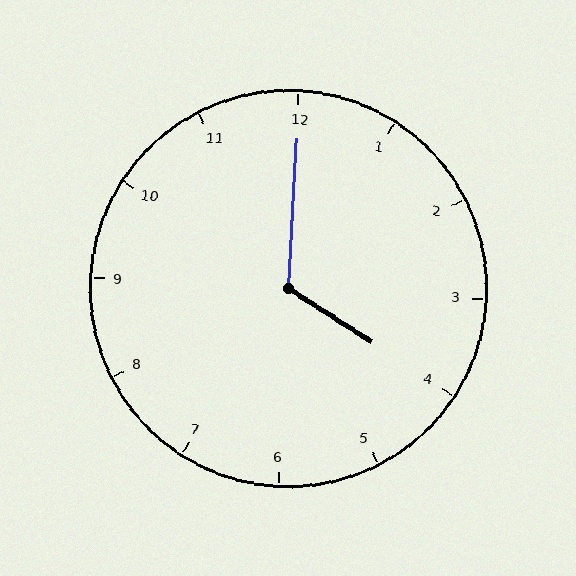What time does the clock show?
4:00.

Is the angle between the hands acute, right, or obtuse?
It is obtuse.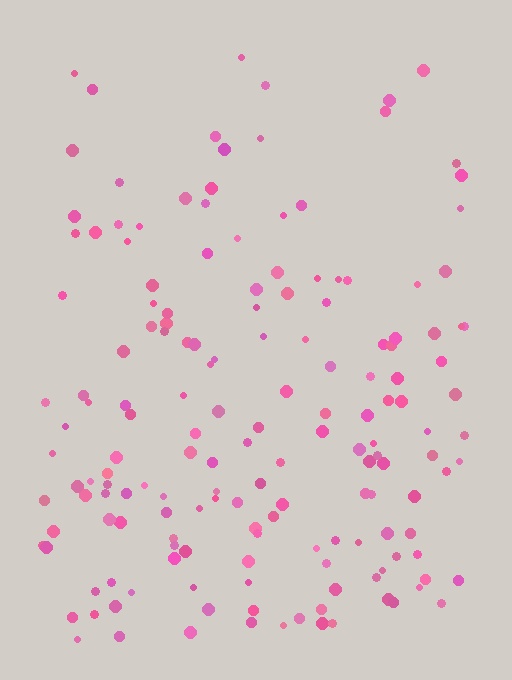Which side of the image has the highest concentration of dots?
The bottom.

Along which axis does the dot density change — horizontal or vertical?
Vertical.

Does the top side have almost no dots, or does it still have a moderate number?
Still a moderate number, just noticeably fewer than the bottom.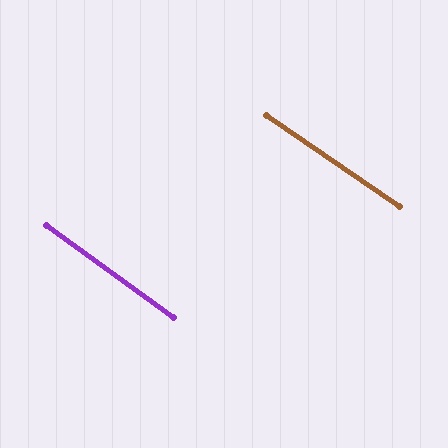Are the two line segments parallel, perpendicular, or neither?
Parallel — their directions differ by only 1.5°.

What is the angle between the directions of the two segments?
Approximately 1 degree.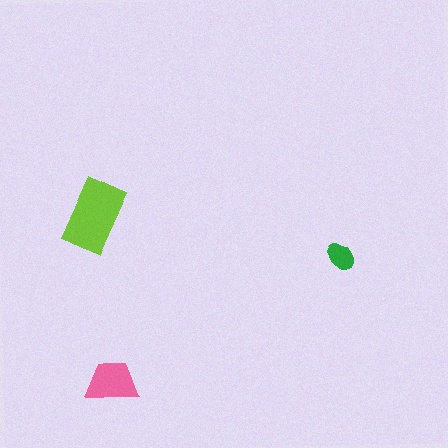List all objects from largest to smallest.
The lime rectangle, the pink trapezoid, the green ellipse.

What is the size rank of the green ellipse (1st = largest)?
3rd.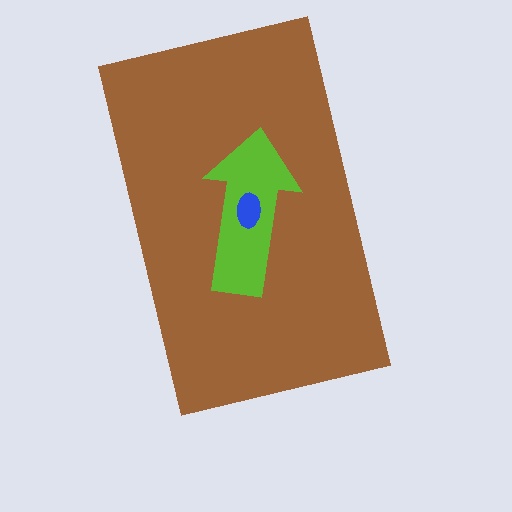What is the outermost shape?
The brown rectangle.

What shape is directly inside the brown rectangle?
The lime arrow.